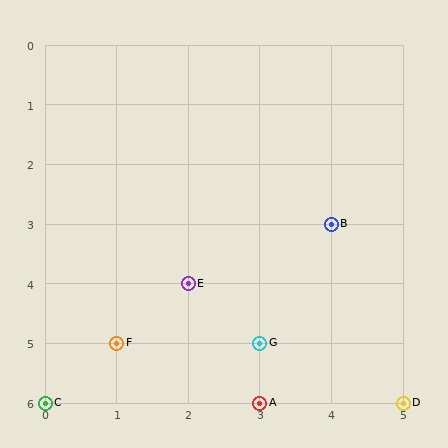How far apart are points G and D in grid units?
Points G and D are 2 columns and 1 row apart (about 2.2 grid units diagonally).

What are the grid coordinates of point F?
Point F is at grid coordinates (1, 5).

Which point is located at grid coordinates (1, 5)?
Point F is at (1, 5).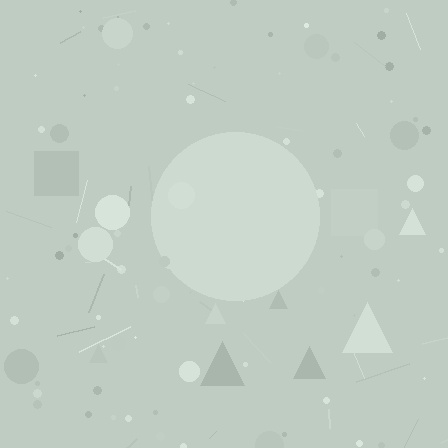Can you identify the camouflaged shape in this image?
The camouflaged shape is a circle.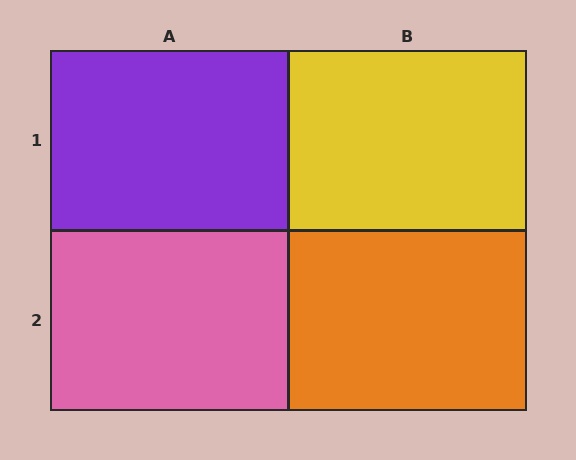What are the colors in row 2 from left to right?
Pink, orange.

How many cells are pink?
1 cell is pink.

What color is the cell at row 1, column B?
Yellow.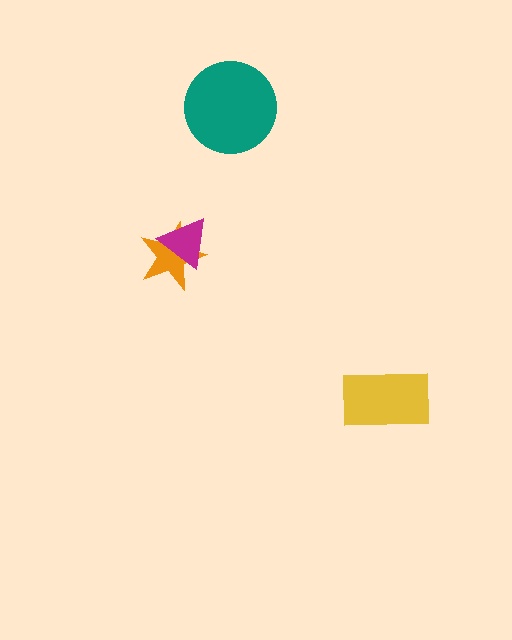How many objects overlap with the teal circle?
0 objects overlap with the teal circle.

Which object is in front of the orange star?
The magenta triangle is in front of the orange star.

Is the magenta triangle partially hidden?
No, no other shape covers it.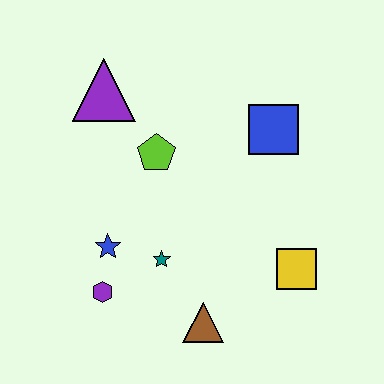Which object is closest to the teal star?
The blue star is closest to the teal star.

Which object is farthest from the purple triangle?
The yellow square is farthest from the purple triangle.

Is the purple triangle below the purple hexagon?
No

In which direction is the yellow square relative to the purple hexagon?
The yellow square is to the right of the purple hexagon.